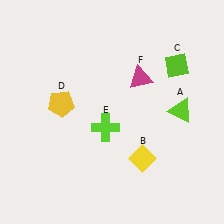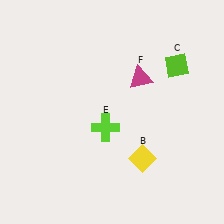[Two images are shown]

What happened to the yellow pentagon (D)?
The yellow pentagon (D) was removed in Image 2. It was in the top-left area of Image 1.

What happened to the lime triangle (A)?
The lime triangle (A) was removed in Image 2. It was in the top-right area of Image 1.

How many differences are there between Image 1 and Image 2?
There are 2 differences between the two images.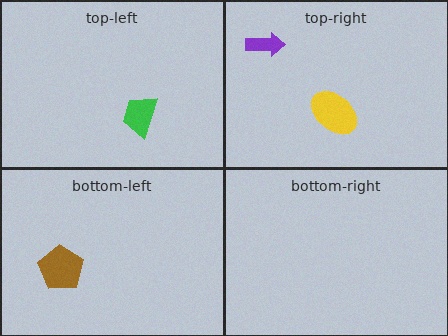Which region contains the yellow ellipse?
The top-right region.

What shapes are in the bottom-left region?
The brown pentagon.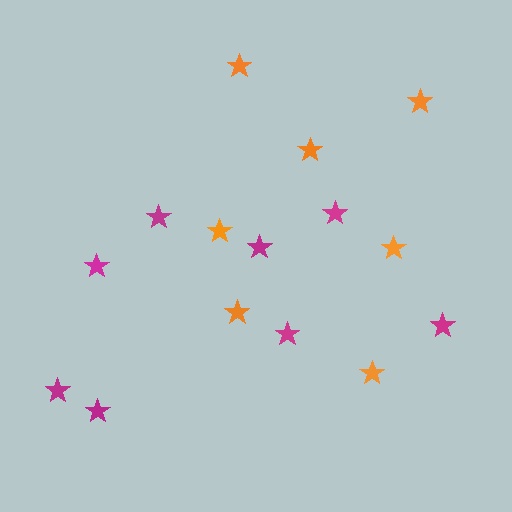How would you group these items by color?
There are 2 groups: one group of orange stars (7) and one group of magenta stars (8).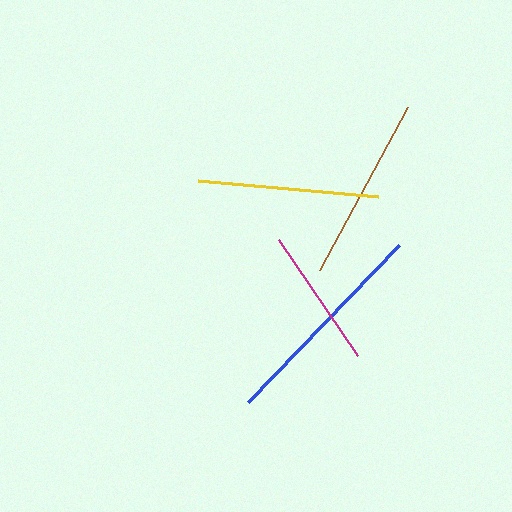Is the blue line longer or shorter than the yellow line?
The blue line is longer than the yellow line.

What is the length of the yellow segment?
The yellow segment is approximately 181 pixels long.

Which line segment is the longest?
The blue line is the longest at approximately 219 pixels.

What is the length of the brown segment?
The brown segment is approximately 185 pixels long.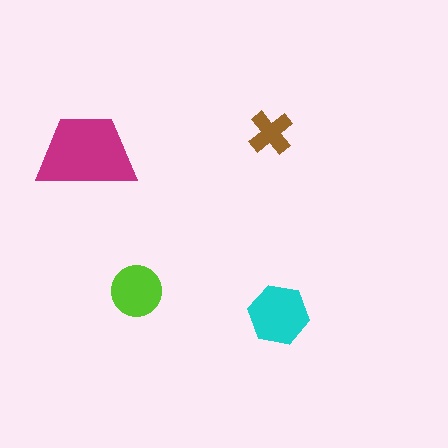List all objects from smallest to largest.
The brown cross, the lime circle, the cyan hexagon, the magenta trapezoid.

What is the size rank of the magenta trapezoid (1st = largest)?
1st.